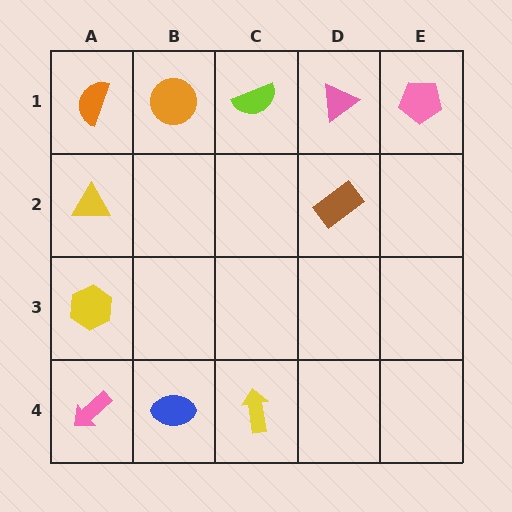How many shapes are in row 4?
3 shapes.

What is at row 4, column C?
A yellow arrow.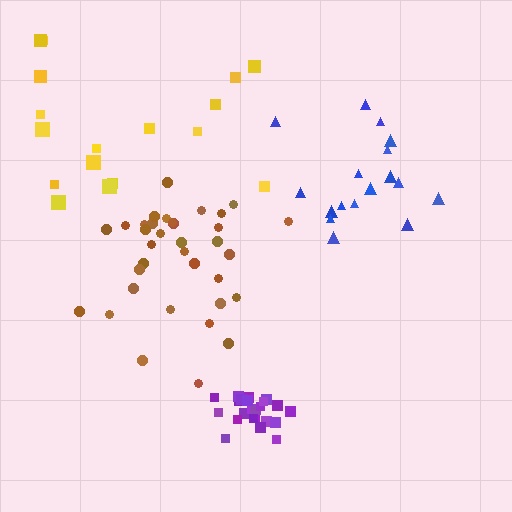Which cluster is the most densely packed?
Purple.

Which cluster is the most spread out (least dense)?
Yellow.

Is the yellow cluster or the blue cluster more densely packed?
Blue.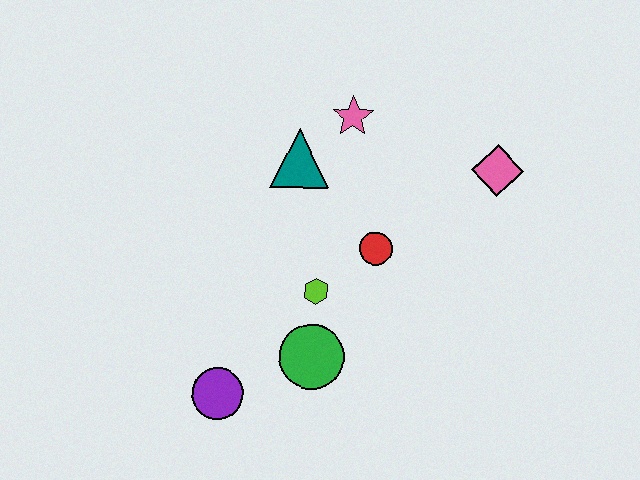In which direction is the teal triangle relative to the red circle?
The teal triangle is above the red circle.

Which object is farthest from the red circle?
The purple circle is farthest from the red circle.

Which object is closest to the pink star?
The teal triangle is closest to the pink star.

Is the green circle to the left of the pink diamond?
Yes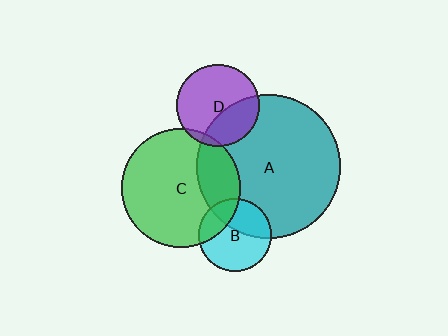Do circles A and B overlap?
Yes.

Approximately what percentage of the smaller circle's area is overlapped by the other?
Approximately 35%.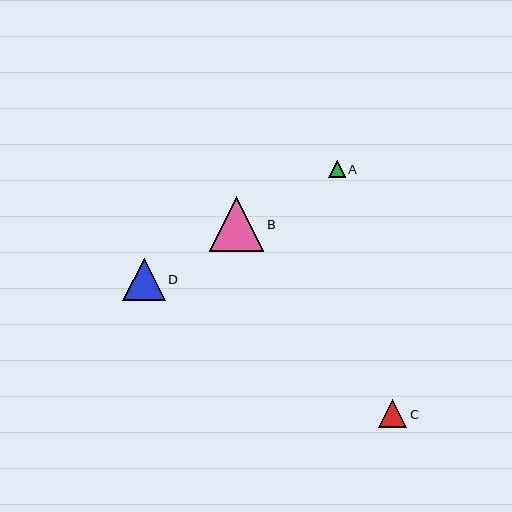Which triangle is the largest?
Triangle B is the largest with a size of approximately 54 pixels.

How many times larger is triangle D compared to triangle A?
Triangle D is approximately 2.6 times the size of triangle A.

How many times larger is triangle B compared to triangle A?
Triangle B is approximately 3.3 times the size of triangle A.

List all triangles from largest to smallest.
From largest to smallest: B, D, C, A.